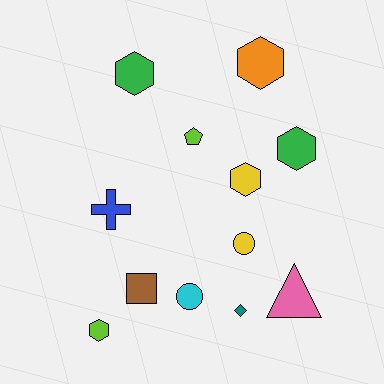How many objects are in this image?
There are 12 objects.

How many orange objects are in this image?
There is 1 orange object.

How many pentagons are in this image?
There is 1 pentagon.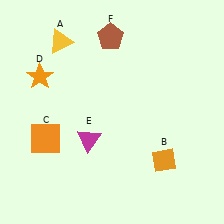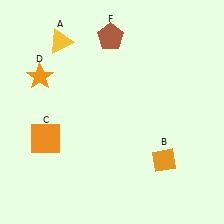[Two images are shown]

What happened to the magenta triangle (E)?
The magenta triangle (E) was removed in Image 2. It was in the bottom-left area of Image 1.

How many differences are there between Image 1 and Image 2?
There is 1 difference between the two images.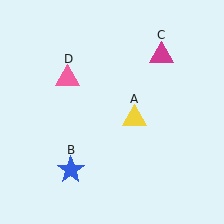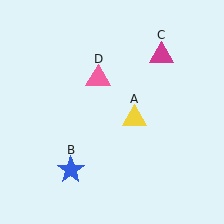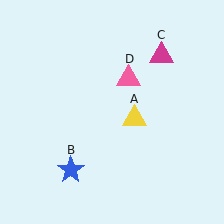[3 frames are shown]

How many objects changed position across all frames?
1 object changed position: pink triangle (object D).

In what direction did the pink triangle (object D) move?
The pink triangle (object D) moved right.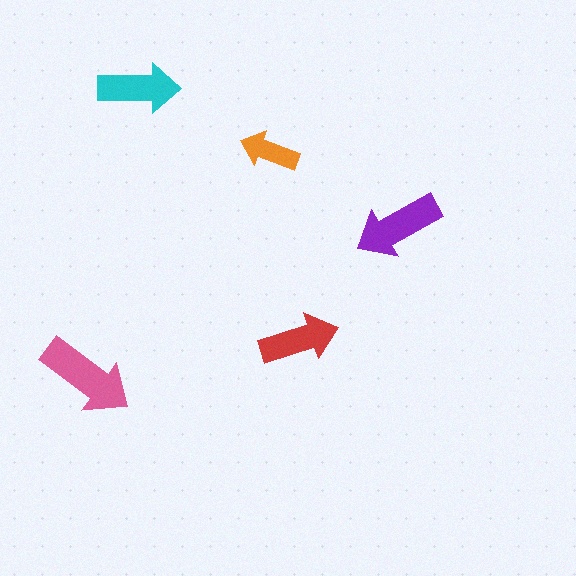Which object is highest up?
The cyan arrow is topmost.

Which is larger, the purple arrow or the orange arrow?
The purple one.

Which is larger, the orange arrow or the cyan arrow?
The cyan one.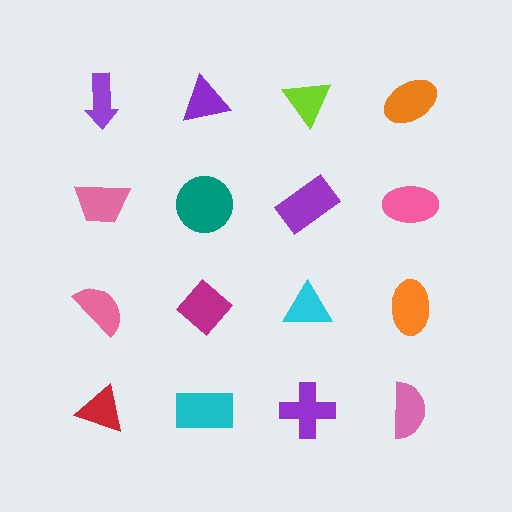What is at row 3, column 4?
An orange ellipse.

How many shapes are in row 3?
4 shapes.